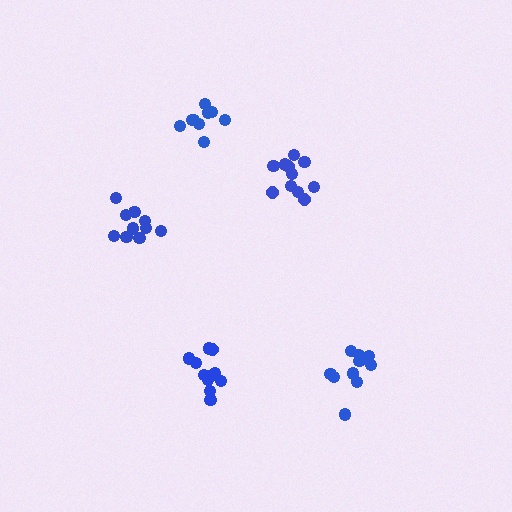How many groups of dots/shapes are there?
There are 5 groups.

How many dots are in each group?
Group 1: 10 dots, Group 2: 11 dots, Group 3: 10 dots, Group 4: 11 dots, Group 5: 9 dots (51 total).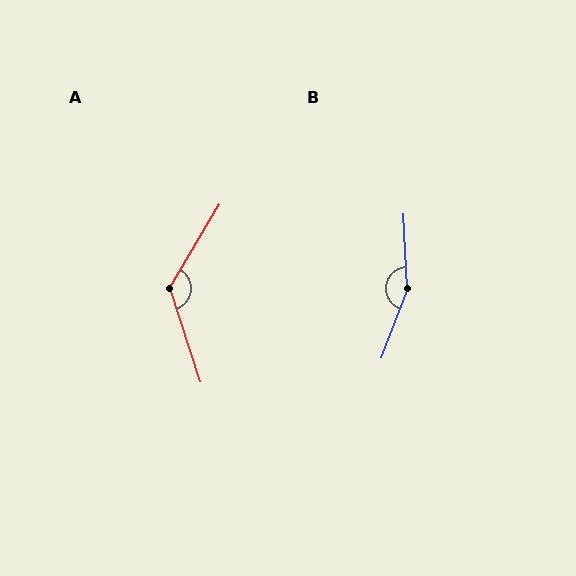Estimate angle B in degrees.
Approximately 157 degrees.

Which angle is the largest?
B, at approximately 157 degrees.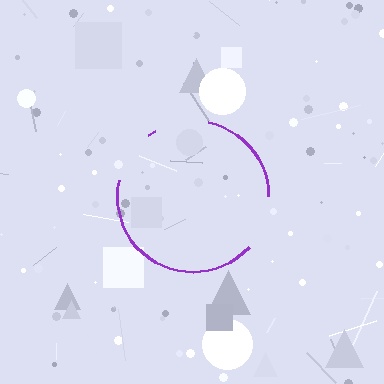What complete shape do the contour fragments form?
The contour fragments form a circle.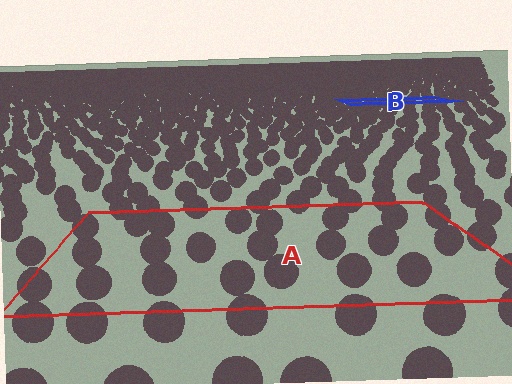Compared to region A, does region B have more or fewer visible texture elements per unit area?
Region B has more texture elements per unit area — they are packed more densely because it is farther away.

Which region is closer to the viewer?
Region A is closer. The texture elements there are larger and more spread out.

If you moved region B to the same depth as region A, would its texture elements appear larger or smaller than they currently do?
They would appear larger. At a closer depth, the same texture elements are projected at a bigger on-screen size.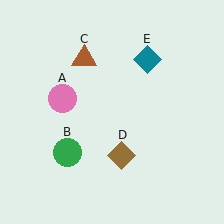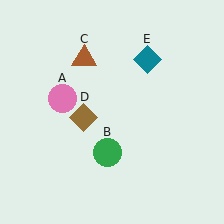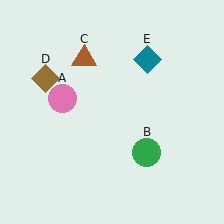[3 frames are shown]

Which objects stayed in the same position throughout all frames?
Pink circle (object A) and brown triangle (object C) and teal diamond (object E) remained stationary.